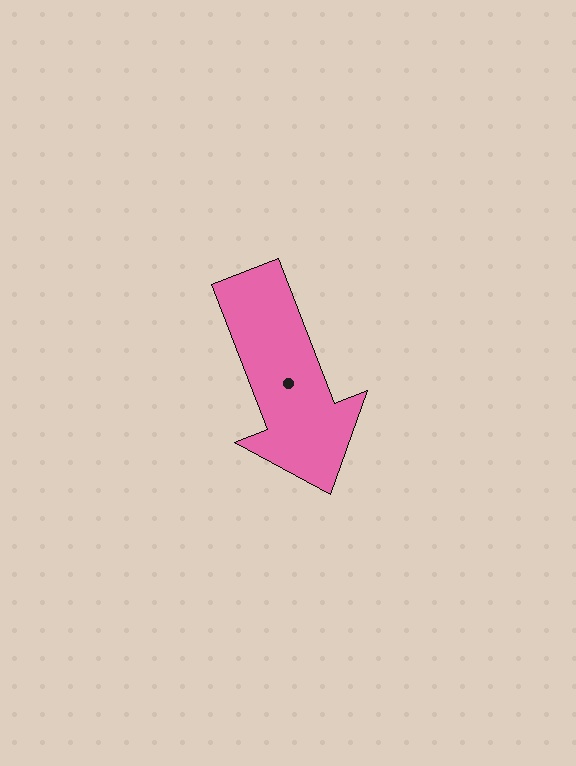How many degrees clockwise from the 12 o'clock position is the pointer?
Approximately 159 degrees.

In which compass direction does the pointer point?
South.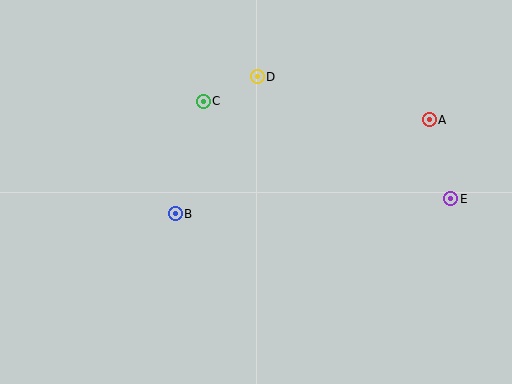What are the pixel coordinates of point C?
Point C is at (203, 101).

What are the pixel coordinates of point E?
Point E is at (451, 199).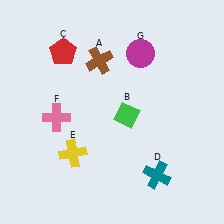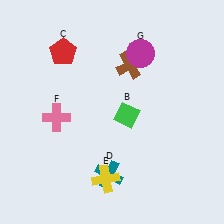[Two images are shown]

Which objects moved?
The objects that moved are: the brown cross (A), the teal cross (D), the yellow cross (E).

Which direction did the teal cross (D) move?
The teal cross (D) moved left.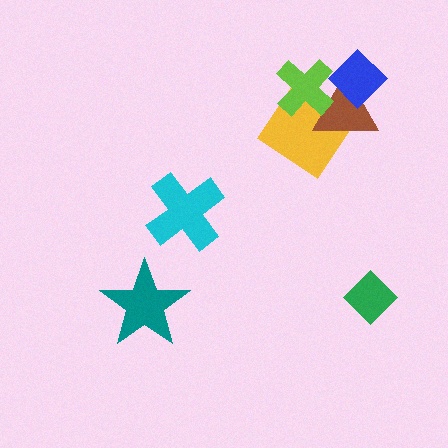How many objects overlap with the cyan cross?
0 objects overlap with the cyan cross.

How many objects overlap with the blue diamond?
2 objects overlap with the blue diamond.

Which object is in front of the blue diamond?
The lime cross is in front of the blue diamond.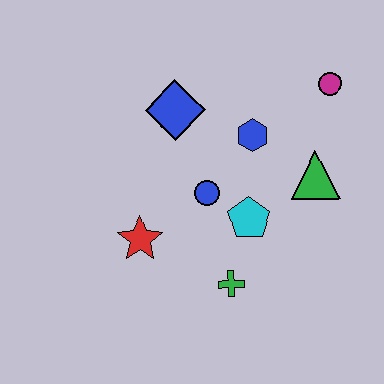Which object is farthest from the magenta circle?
The red star is farthest from the magenta circle.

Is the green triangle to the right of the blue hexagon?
Yes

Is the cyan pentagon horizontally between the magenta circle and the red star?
Yes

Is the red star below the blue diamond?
Yes